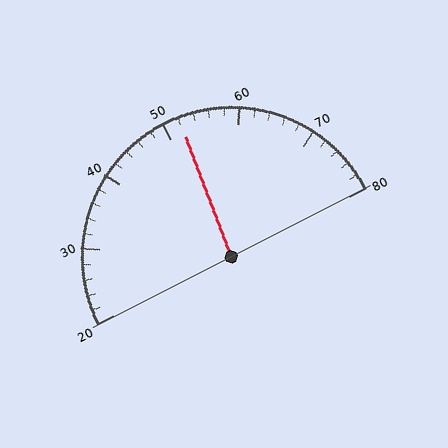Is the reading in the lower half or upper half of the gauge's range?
The reading is in the upper half of the range (20 to 80).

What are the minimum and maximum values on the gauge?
The gauge ranges from 20 to 80.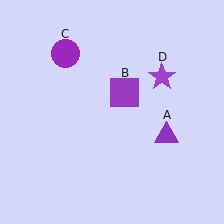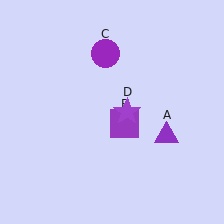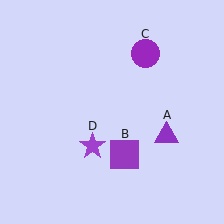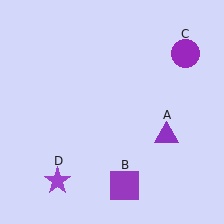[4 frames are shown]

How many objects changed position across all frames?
3 objects changed position: purple square (object B), purple circle (object C), purple star (object D).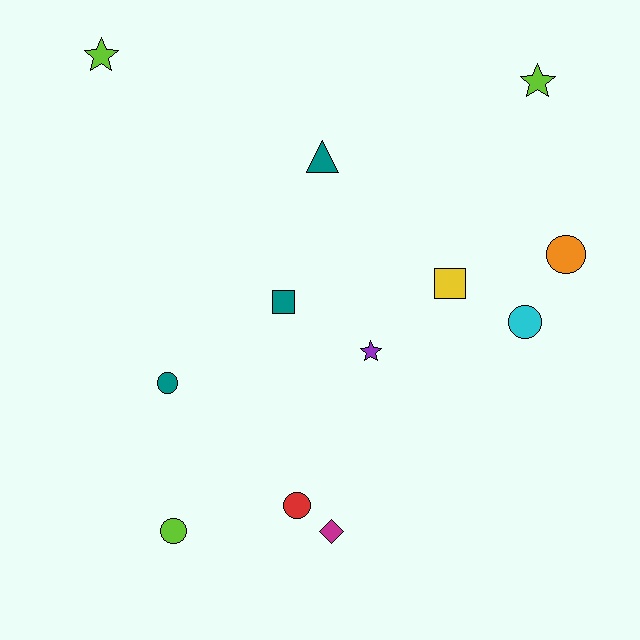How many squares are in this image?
There are 2 squares.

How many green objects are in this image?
There are no green objects.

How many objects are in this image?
There are 12 objects.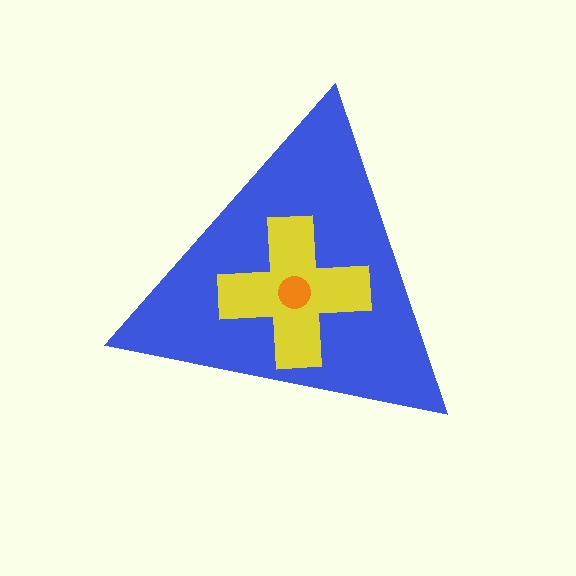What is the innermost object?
The orange circle.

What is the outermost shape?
The blue triangle.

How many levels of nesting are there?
3.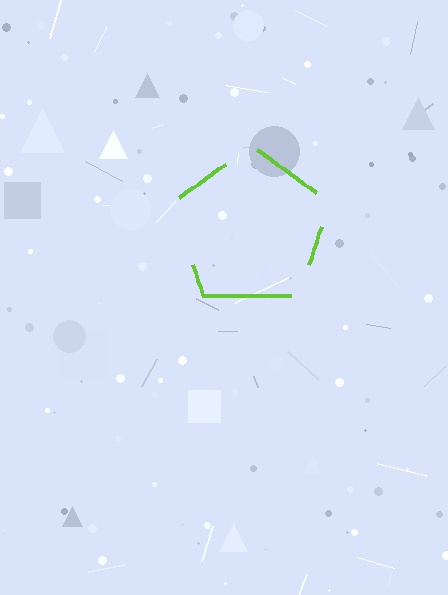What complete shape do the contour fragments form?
The contour fragments form a pentagon.